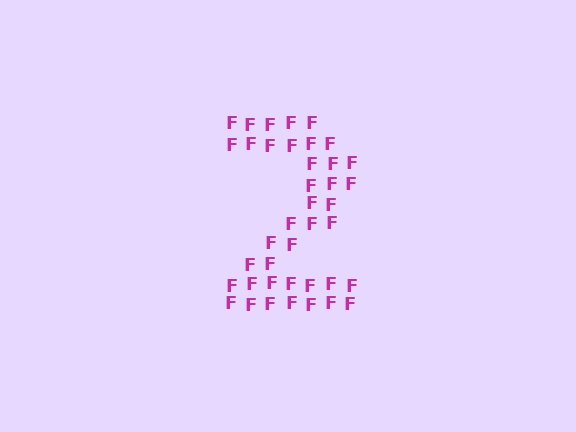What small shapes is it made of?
It is made of small letter F's.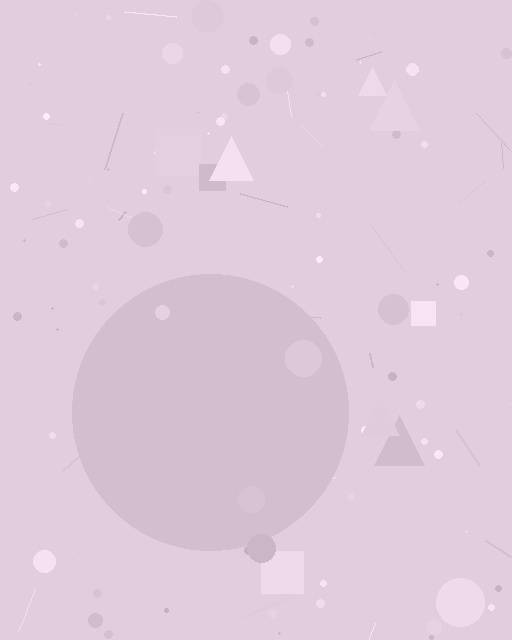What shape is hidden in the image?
A circle is hidden in the image.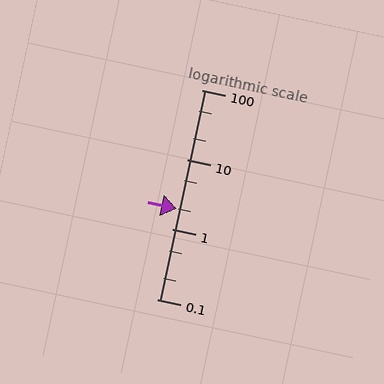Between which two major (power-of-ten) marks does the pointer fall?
The pointer is between 1 and 10.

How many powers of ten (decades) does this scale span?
The scale spans 3 decades, from 0.1 to 100.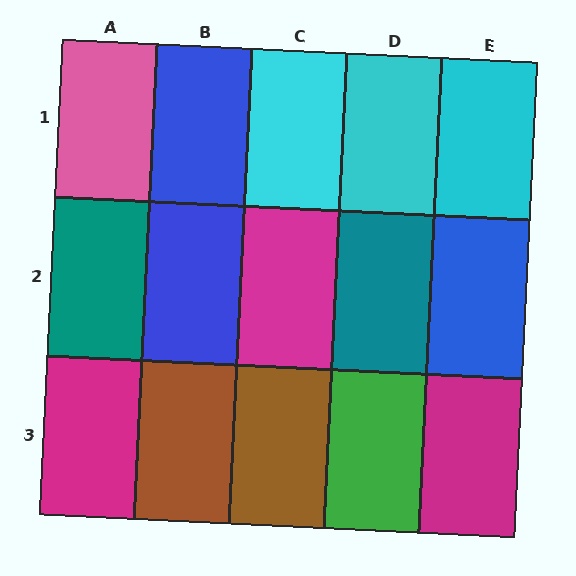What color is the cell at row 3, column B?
Brown.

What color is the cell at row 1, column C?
Cyan.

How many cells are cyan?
3 cells are cyan.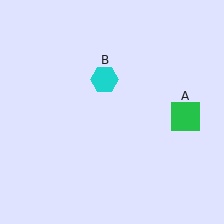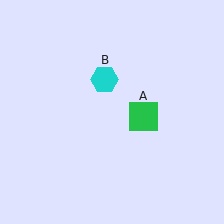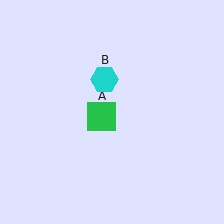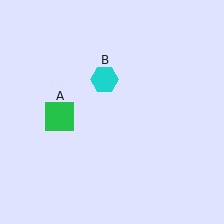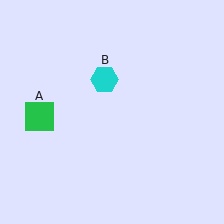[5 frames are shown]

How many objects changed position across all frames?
1 object changed position: green square (object A).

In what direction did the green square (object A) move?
The green square (object A) moved left.